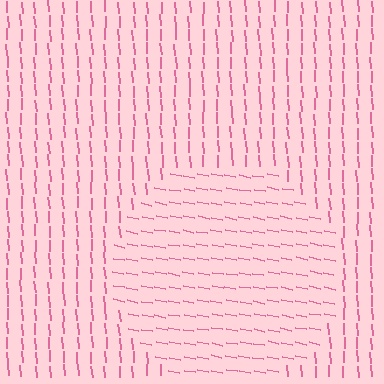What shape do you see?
I see a circle.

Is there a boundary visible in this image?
Yes, there is a texture boundary formed by a change in line orientation.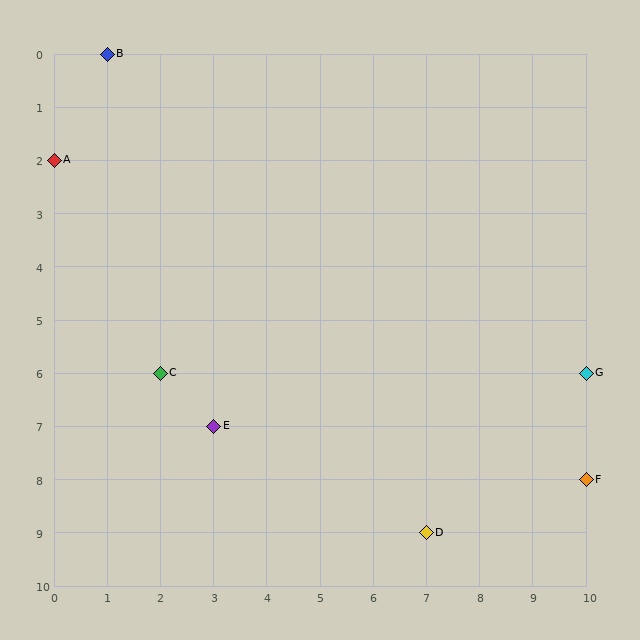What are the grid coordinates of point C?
Point C is at grid coordinates (2, 6).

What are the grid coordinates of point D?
Point D is at grid coordinates (7, 9).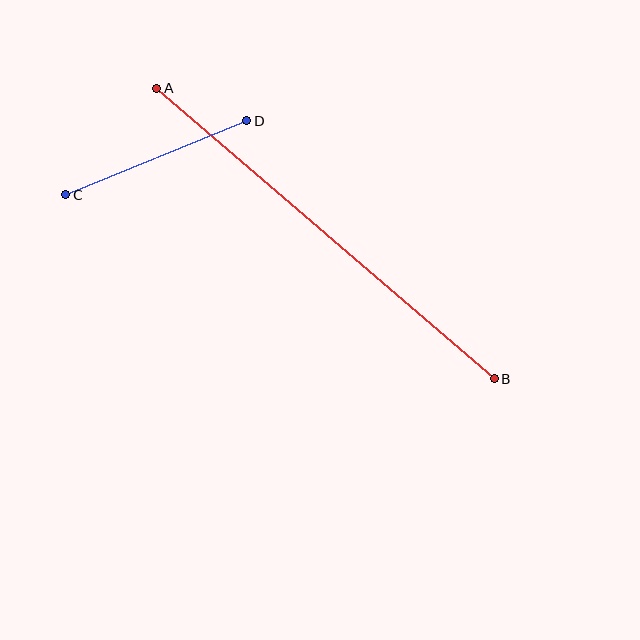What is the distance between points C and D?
The distance is approximately 195 pixels.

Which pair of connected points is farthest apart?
Points A and B are farthest apart.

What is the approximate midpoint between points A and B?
The midpoint is at approximately (325, 233) pixels.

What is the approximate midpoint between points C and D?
The midpoint is at approximately (156, 158) pixels.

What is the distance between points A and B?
The distance is approximately 445 pixels.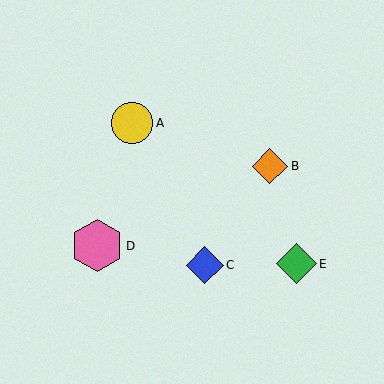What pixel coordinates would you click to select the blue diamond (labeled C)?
Click at (205, 265) to select the blue diamond C.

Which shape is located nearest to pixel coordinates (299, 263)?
The green diamond (labeled E) at (297, 264) is nearest to that location.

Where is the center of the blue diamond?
The center of the blue diamond is at (205, 265).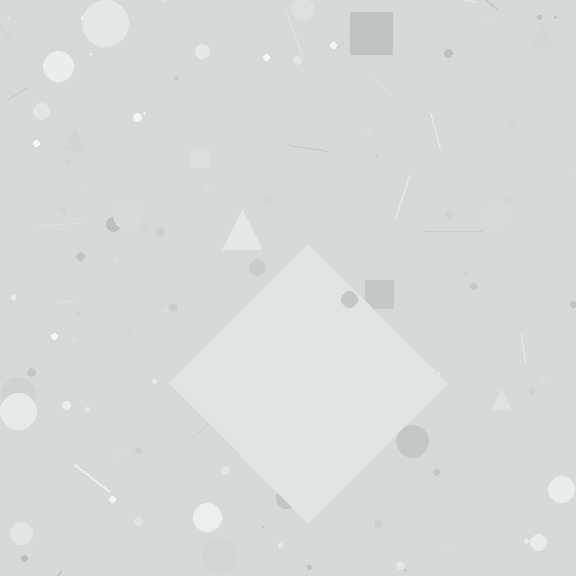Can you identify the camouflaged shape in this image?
The camouflaged shape is a diamond.